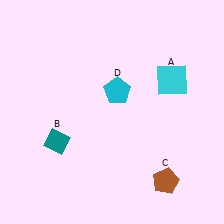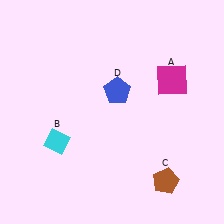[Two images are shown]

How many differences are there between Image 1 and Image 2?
There are 3 differences between the two images.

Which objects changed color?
A changed from cyan to magenta. B changed from teal to cyan. D changed from cyan to blue.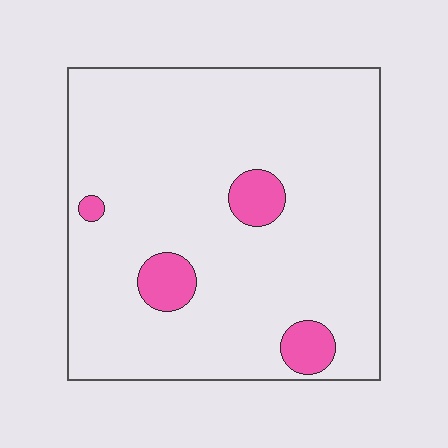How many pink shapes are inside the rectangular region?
4.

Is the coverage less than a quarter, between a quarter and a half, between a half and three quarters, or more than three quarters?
Less than a quarter.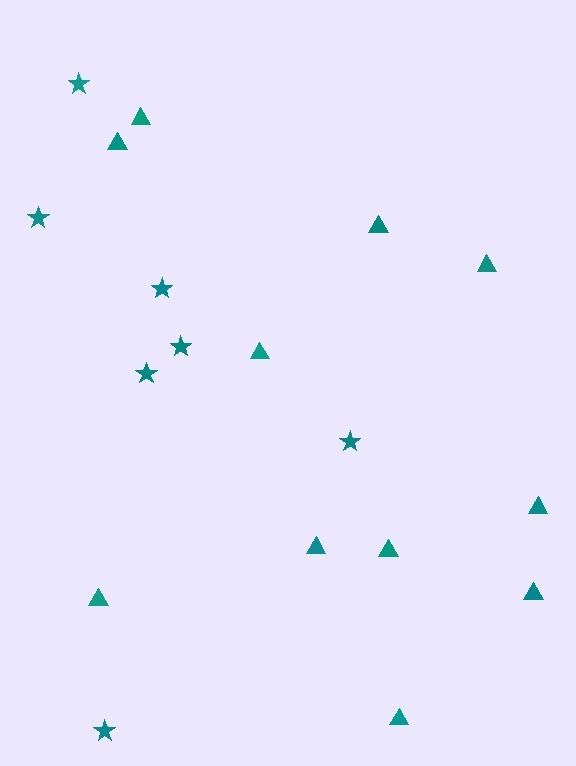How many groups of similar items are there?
There are 2 groups: one group of triangles (11) and one group of stars (7).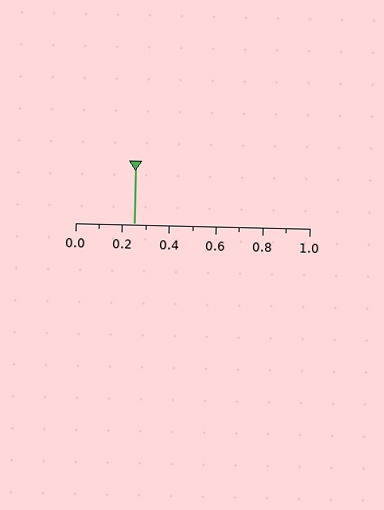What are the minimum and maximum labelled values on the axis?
The axis runs from 0.0 to 1.0.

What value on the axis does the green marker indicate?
The marker indicates approximately 0.25.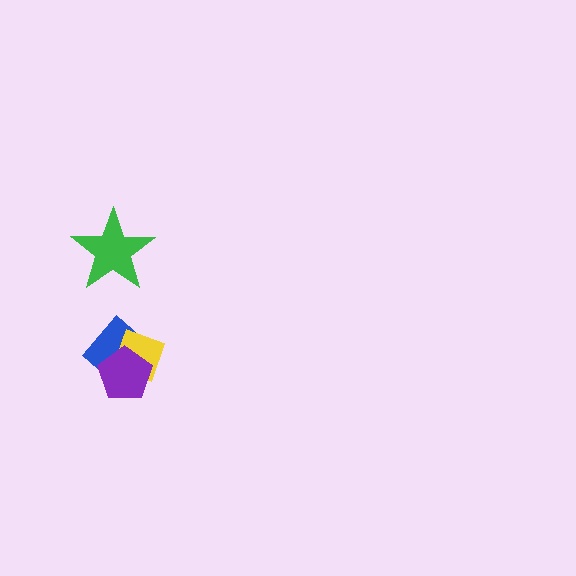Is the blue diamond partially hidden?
Yes, it is partially covered by another shape.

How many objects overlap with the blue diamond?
2 objects overlap with the blue diamond.